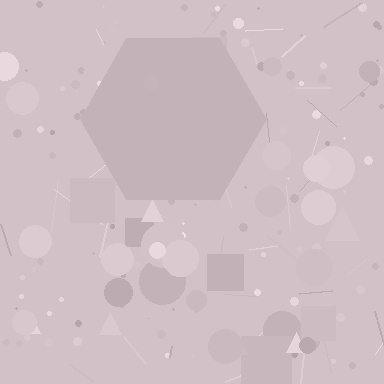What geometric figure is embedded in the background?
A hexagon is embedded in the background.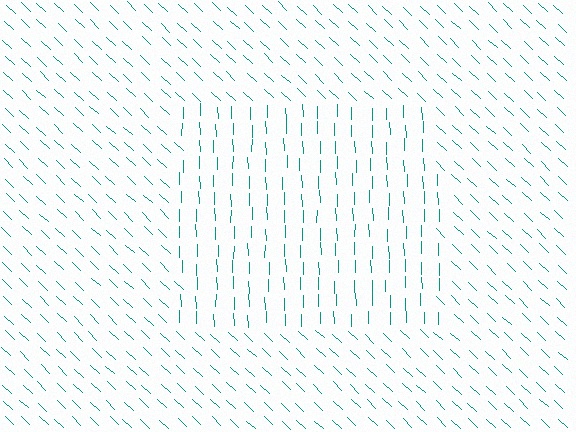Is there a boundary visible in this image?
Yes, there is a texture boundary formed by a change in line orientation.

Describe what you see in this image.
The image is filled with small teal line segments. A rectangle region in the image has lines oriented differently from the surrounding lines, creating a visible texture boundary.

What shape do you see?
I see a rectangle.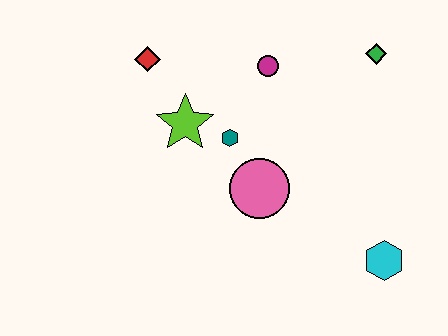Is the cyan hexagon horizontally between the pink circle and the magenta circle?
No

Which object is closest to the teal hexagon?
The lime star is closest to the teal hexagon.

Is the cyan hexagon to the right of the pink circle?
Yes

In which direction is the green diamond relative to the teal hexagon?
The green diamond is to the right of the teal hexagon.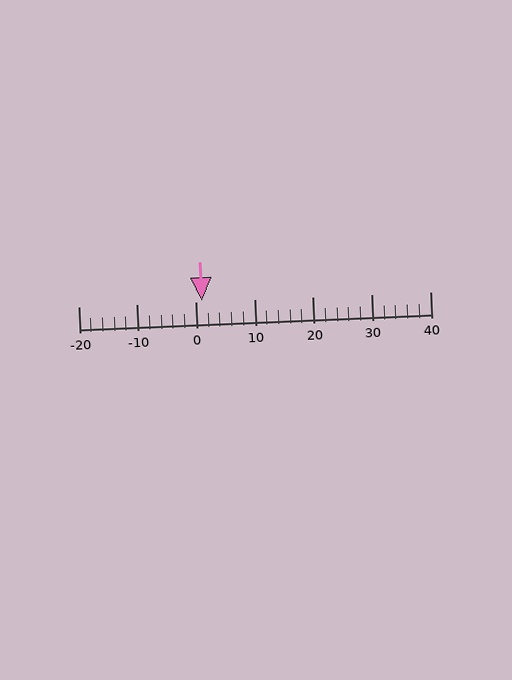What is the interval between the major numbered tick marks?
The major tick marks are spaced 10 units apart.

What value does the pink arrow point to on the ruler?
The pink arrow points to approximately 1.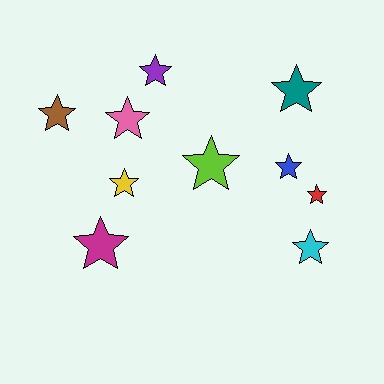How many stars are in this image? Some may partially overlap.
There are 10 stars.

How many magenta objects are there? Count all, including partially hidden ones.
There is 1 magenta object.